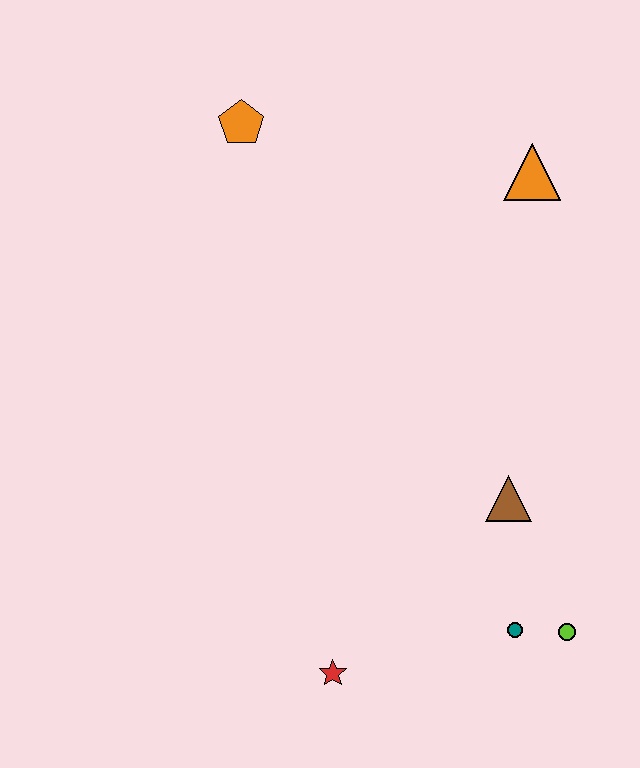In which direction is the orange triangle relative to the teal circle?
The orange triangle is above the teal circle.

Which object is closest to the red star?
The teal circle is closest to the red star.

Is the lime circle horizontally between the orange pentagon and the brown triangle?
No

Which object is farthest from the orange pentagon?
The lime circle is farthest from the orange pentagon.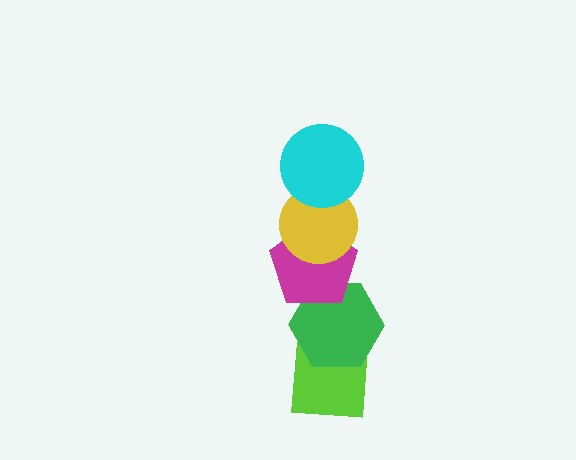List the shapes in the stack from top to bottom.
From top to bottom: the cyan circle, the yellow circle, the magenta pentagon, the green hexagon, the lime square.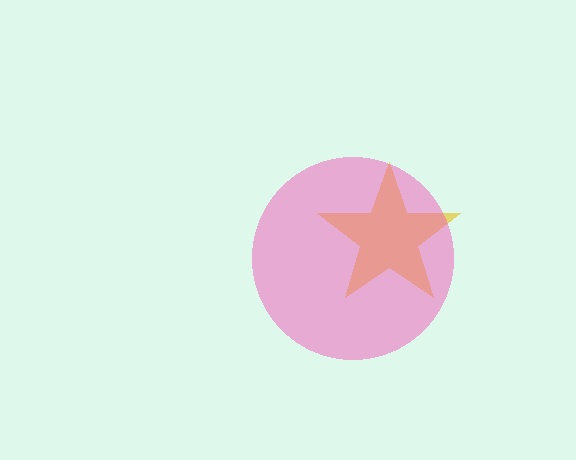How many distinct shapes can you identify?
There are 2 distinct shapes: a yellow star, a pink circle.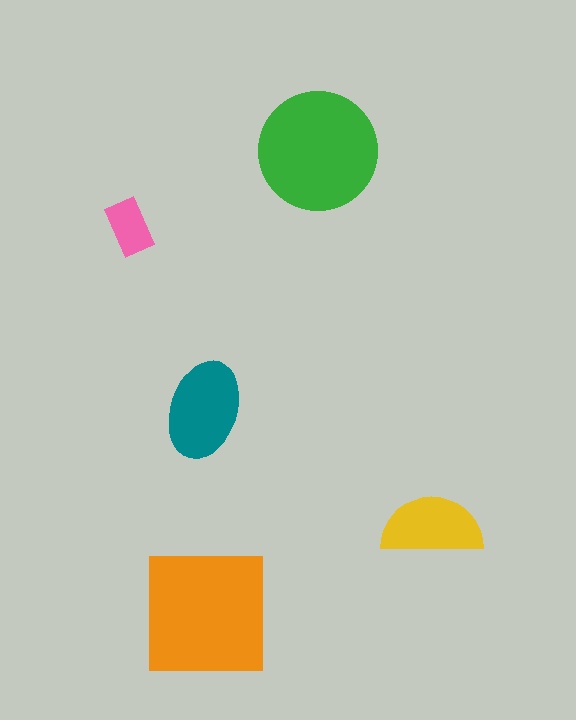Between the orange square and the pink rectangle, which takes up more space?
The orange square.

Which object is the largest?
The orange square.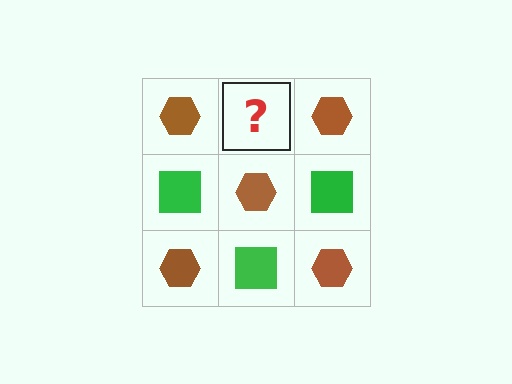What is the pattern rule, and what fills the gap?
The rule is that it alternates brown hexagon and green square in a checkerboard pattern. The gap should be filled with a green square.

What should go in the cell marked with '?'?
The missing cell should contain a green square.